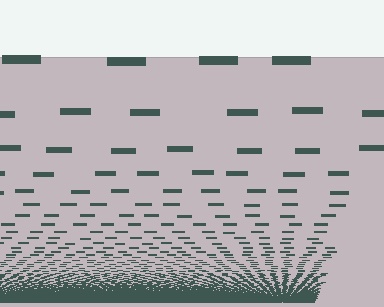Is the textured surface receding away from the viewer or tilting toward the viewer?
The surface appears to tilt toward the viewer. Texture elements get larger and sparser toward the top.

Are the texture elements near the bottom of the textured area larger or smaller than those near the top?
Smaller. The gradient is inverted — elements near the bottom are smaller and denser.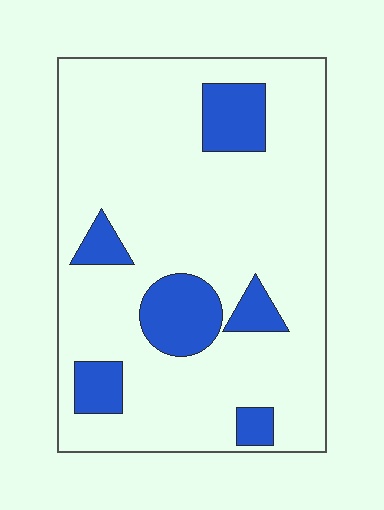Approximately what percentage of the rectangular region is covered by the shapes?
Approximately 15%.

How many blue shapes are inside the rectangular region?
6.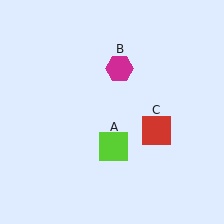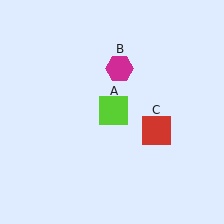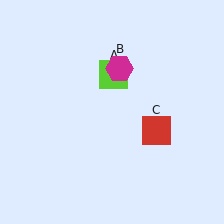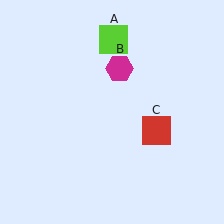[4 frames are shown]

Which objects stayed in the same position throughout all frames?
Magenta hexagon (object B) and red square (object C) remained stationary.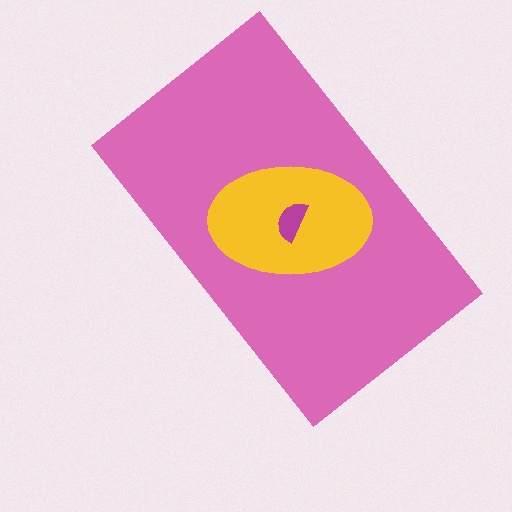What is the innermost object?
The magenta semicircle.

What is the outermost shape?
The pink rectangle.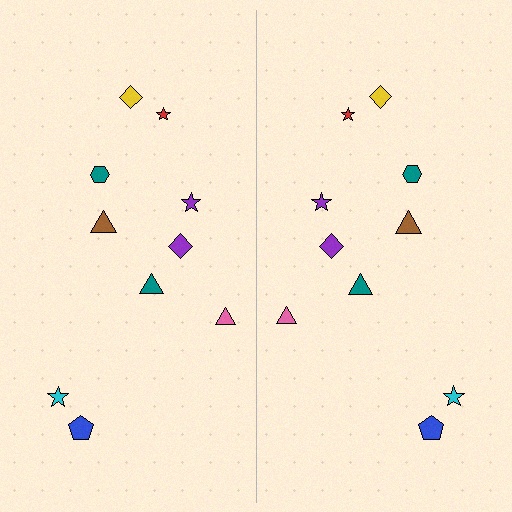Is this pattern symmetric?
Yes, this pattern has bilateral (reflection) symmetry.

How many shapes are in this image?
There are 20 shapes in this image.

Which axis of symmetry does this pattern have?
The pattern has a vertical axis of symmetry running through the center of the image.